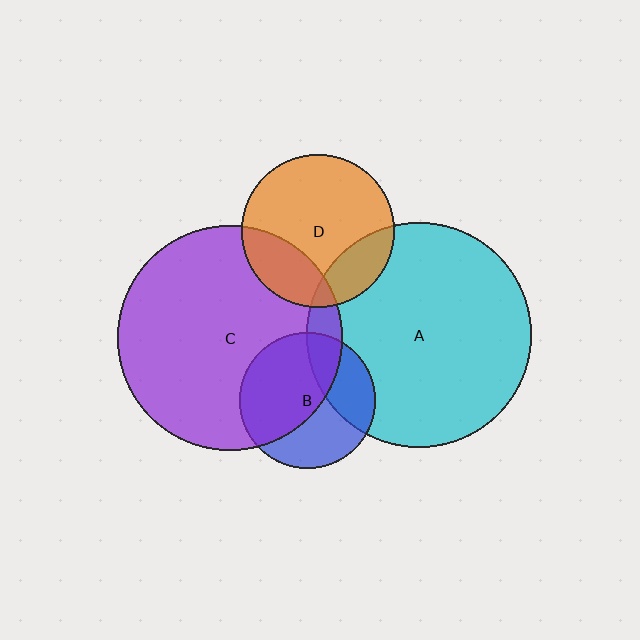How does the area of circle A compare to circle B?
Approximately 2.8 times.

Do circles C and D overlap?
Yes.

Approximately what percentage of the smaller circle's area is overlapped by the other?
Approximately 25%.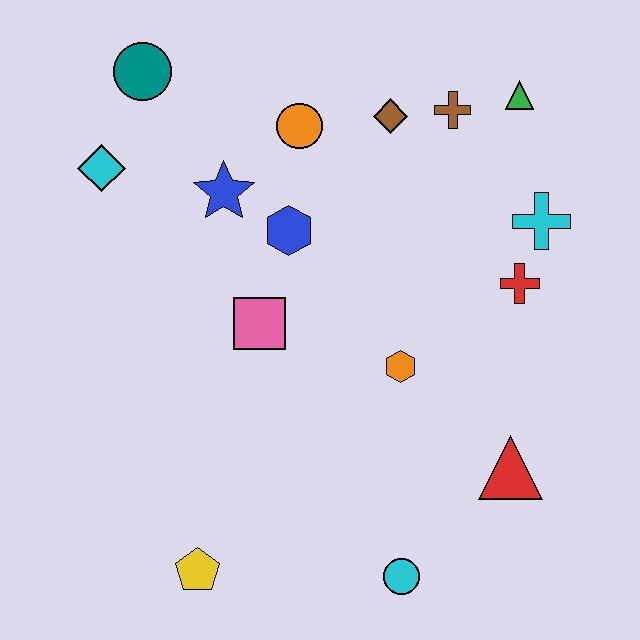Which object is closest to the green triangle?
The brown cross is closest to the green triangle.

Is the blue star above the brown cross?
No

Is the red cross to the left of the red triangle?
No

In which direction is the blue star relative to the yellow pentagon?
The blue star is above the yellow pentagon.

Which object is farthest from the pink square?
The green triangle is farthest from the pink square.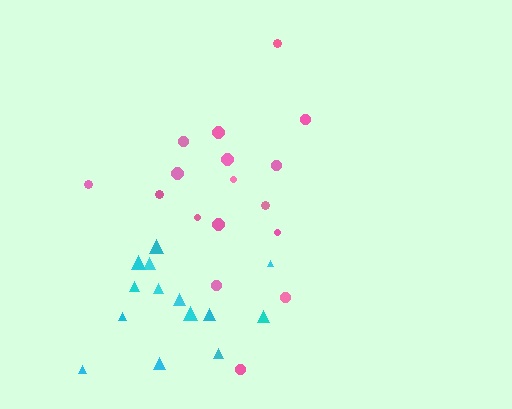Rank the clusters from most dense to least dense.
cyan, pink.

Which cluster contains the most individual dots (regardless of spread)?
Pink (17).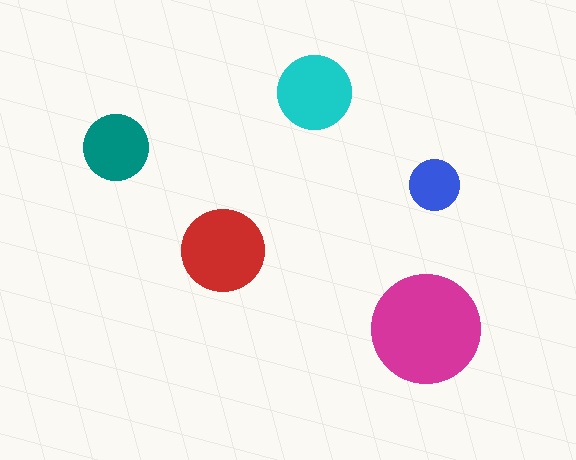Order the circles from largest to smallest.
the magenta one, the red one, the cyan one, the teal one, the blue one.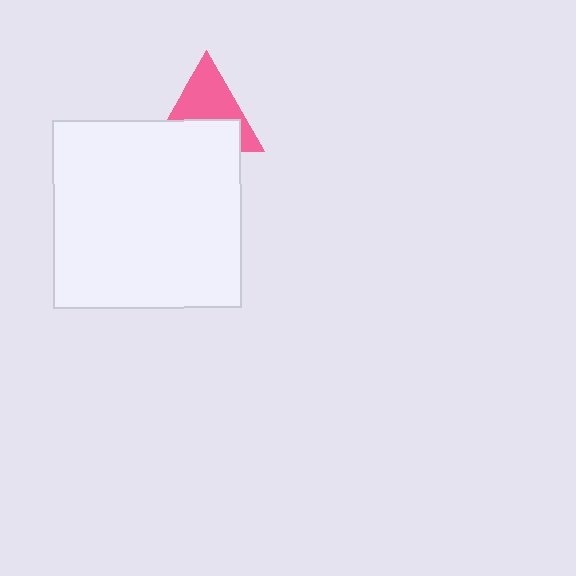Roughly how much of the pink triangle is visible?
About half of it is visible (roughly 55%).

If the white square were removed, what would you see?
You would see the complete pink triangle.